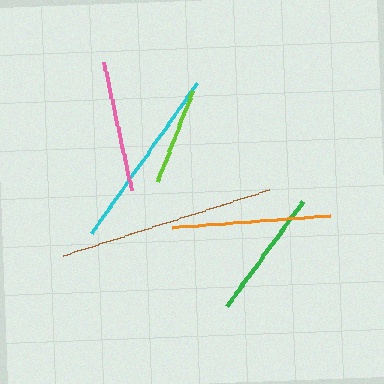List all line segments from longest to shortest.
From longest to shortest: brown, cyan, orange, pink, green, lime.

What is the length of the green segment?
The green segment is approximately 130 pixels long.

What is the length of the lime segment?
The lime segment is approximately 98 pixels long.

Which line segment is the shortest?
The lime line is the shortest at approximately 98 pixels.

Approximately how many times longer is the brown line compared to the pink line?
The brown line is approximately 1.6 times the length of the pink line.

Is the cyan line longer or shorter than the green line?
The cyan line is longer than the green line.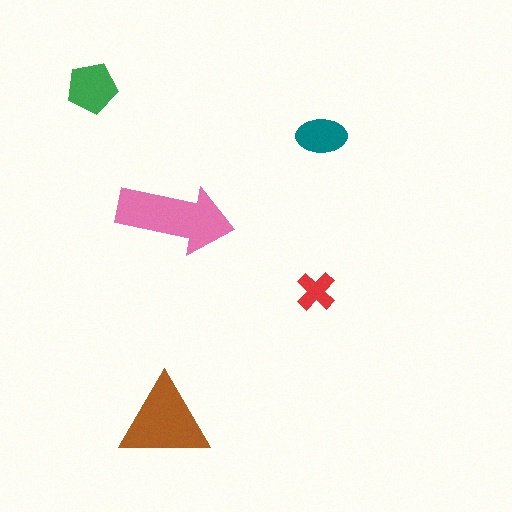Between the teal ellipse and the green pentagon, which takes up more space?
The green pentagon.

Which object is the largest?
The pink arrow.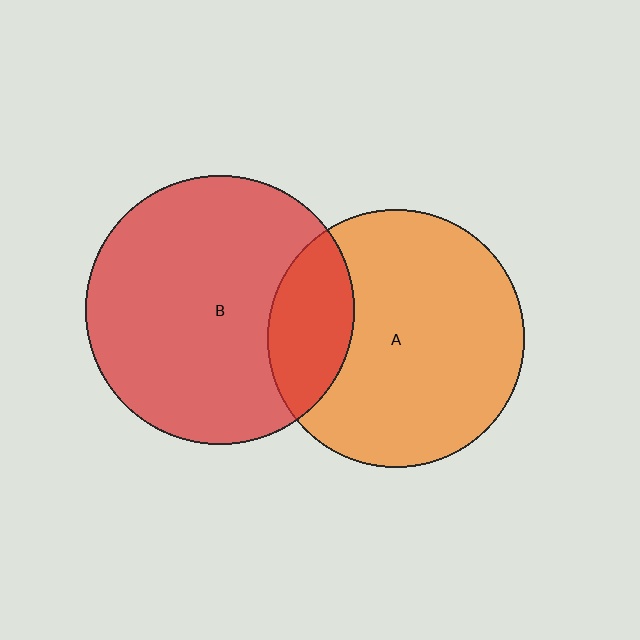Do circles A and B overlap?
Yes.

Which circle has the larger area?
Circle B (red).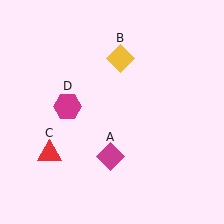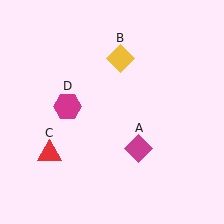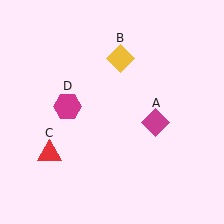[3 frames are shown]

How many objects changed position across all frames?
1 object changed position: magenta diamond (object A).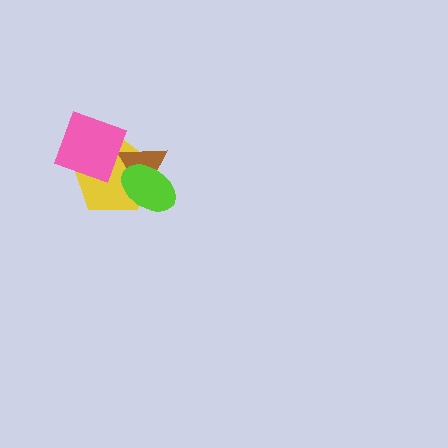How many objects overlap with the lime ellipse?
2 objects overlap with the lime ellipse.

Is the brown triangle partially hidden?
Yes, it is partially covered by another shape.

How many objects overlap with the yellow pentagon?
3 objects overlap with the yellow pentagon.